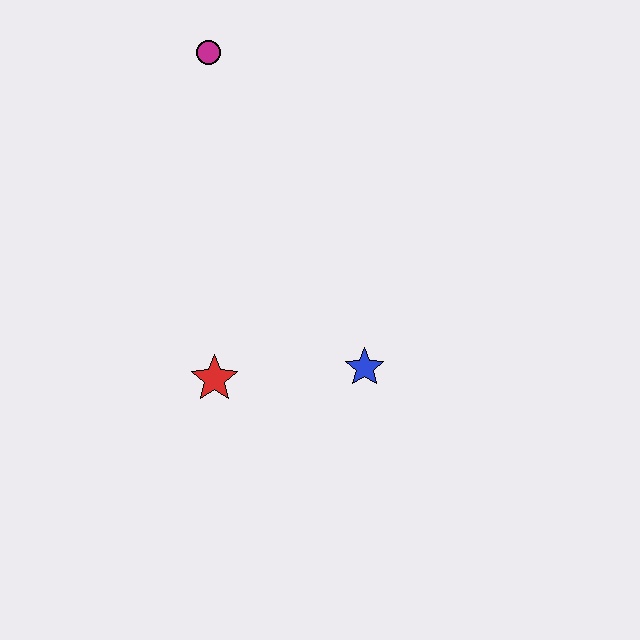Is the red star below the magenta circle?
Yes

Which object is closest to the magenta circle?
The red star is closest to the magenta circle.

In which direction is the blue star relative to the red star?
The blue star is to the right of the red star.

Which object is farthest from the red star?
The magenta circle is farthest from the red star.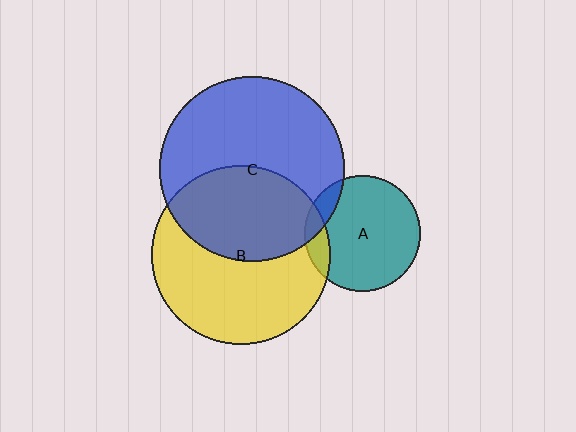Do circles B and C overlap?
Yes.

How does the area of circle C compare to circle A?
Approximately 2.6 times.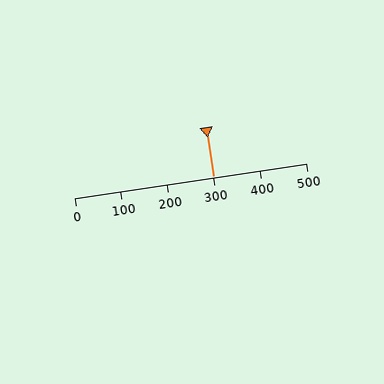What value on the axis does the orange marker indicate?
The marker indicates approximately 300.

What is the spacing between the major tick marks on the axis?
The major ticks are spaced 100 apart.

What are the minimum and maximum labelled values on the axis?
The axis runs from 0 to 500.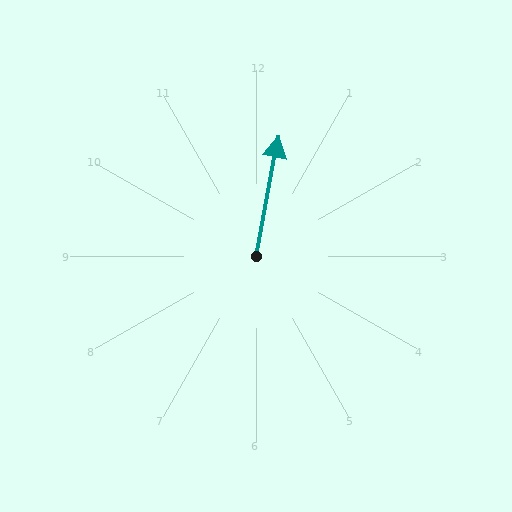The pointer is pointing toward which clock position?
Roughly 12 o'clock.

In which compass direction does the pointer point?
North.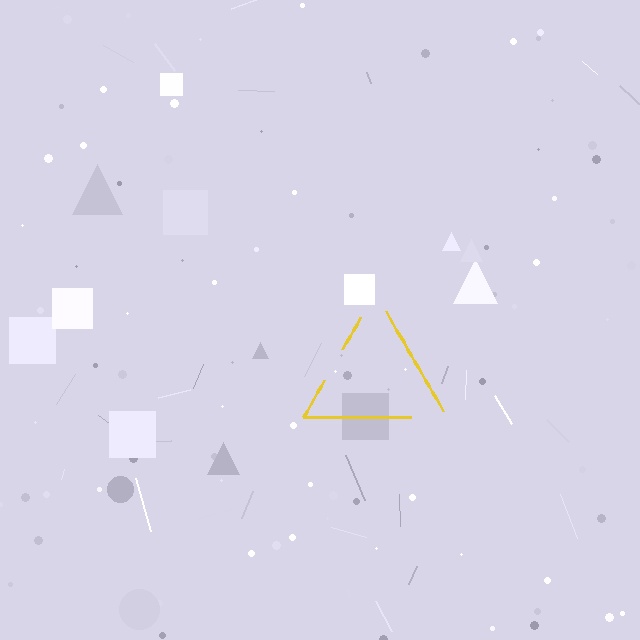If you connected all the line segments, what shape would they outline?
They would outline a triangle.